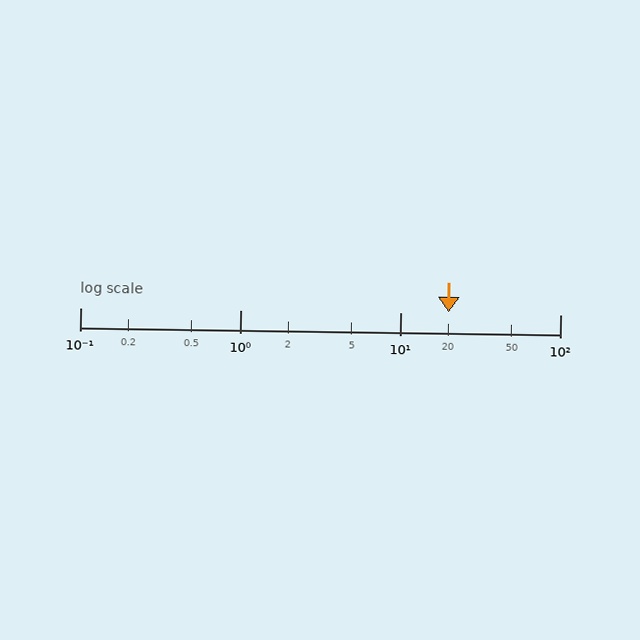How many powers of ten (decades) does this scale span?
The scale spans 3 decades, from 0.1 to 100.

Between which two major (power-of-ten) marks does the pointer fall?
The pointer is between 10 and 100.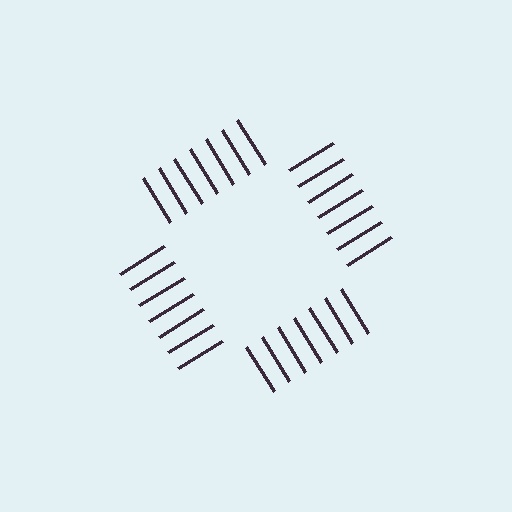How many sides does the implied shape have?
4 sides — the line-ends trace a square.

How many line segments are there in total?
28 — 7 along each of the 4 edges.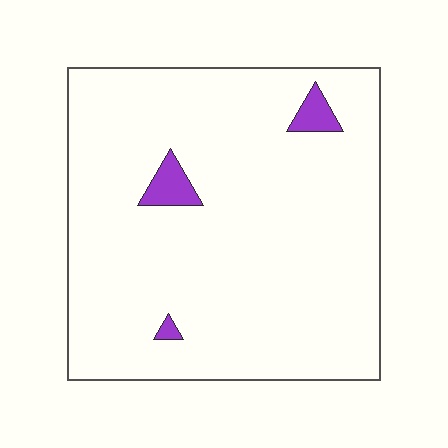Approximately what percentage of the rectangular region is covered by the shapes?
Approximately 5%.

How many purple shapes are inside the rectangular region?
3.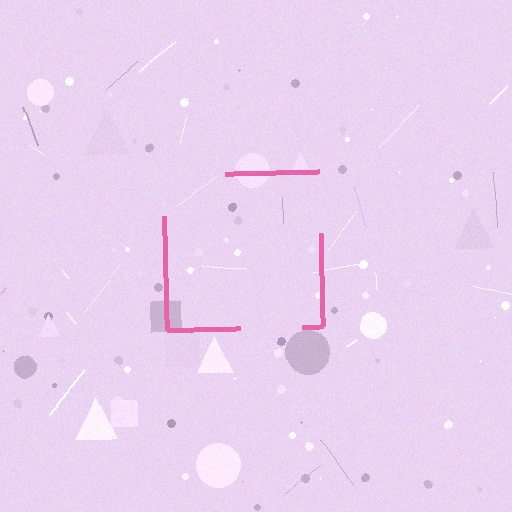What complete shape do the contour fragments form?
The contour fragments form a square.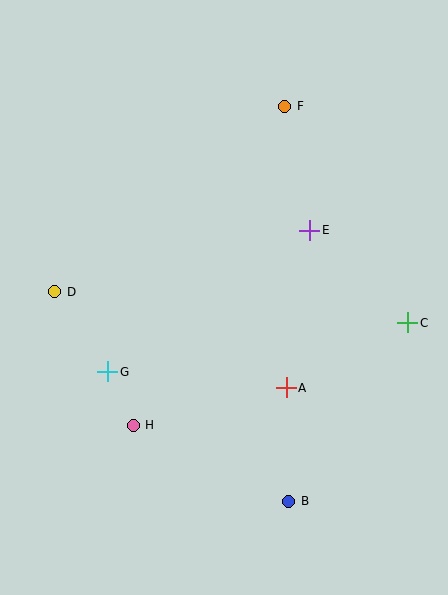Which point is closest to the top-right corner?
Point F is closest to the top-right corner.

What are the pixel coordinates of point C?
Point C is at (408, 323).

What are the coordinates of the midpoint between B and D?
The midpoint between B and D is at (172, 396).